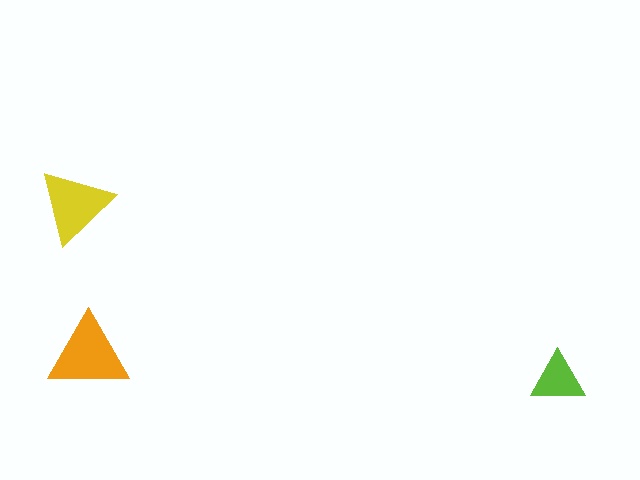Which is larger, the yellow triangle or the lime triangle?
The yellow one.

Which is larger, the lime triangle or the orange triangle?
The orange one.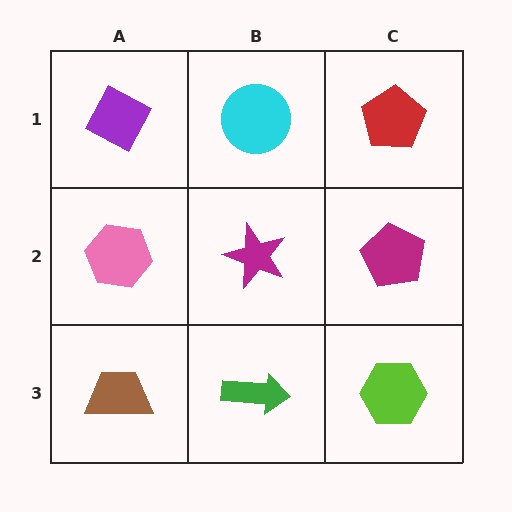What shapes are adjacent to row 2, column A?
A purple diamond (row 1, column A), a brown trapezoid (row 3, column A), a magenta star (row 2, column B).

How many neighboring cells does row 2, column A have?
3.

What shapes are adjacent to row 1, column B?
A magenta star (row 2, column B), a purple diamond (row 1, column A), a red pentagon (row 1, column C).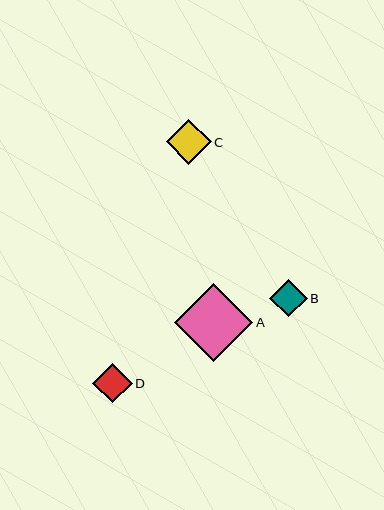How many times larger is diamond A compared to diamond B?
Diamond A is approximately 2.1 times the size of diamond B.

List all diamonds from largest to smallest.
From largest to smallest: A, C, D, B.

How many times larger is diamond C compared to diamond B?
Diamond C is approximately 1.2 times the size of diamond B.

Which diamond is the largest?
Diamond A is the largest with a size of approximately 78 pixels.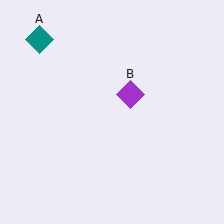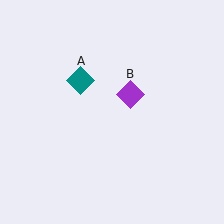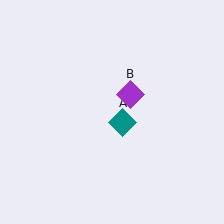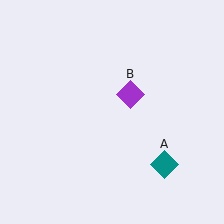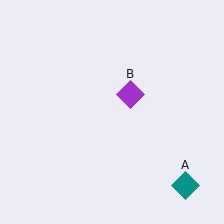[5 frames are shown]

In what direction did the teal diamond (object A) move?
The teal diamond (object A) moved down and to the right.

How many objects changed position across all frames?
1 object changed position: teal diamond (object A).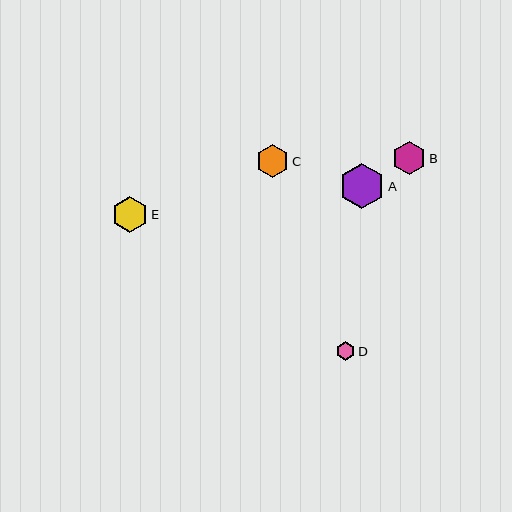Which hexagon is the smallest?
Hexagon D is the smallest with a size of approximately 19 pixels.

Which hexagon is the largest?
Hexagon A is the largest with a size of approximately 45 pixels.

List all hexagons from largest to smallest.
From largest to smallest: A, E, B, C, D.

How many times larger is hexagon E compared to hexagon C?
Hexagon E is approximately 1.1 times the size of hexagon C.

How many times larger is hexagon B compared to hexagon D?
Hexagon B is approximately 1.8 times the size of hexagon D.